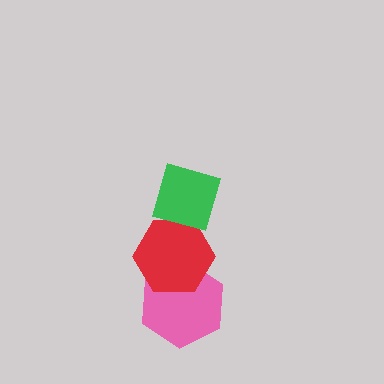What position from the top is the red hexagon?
The red hexagon is 2nd from the top.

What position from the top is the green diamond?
The green diamond is 1st from the top.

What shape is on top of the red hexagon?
The green diamond is on top of the red hexagon.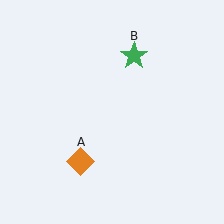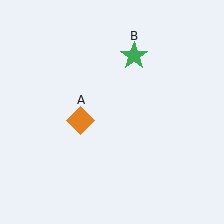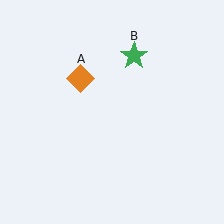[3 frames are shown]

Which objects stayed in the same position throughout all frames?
Green star (object B) remained stationary.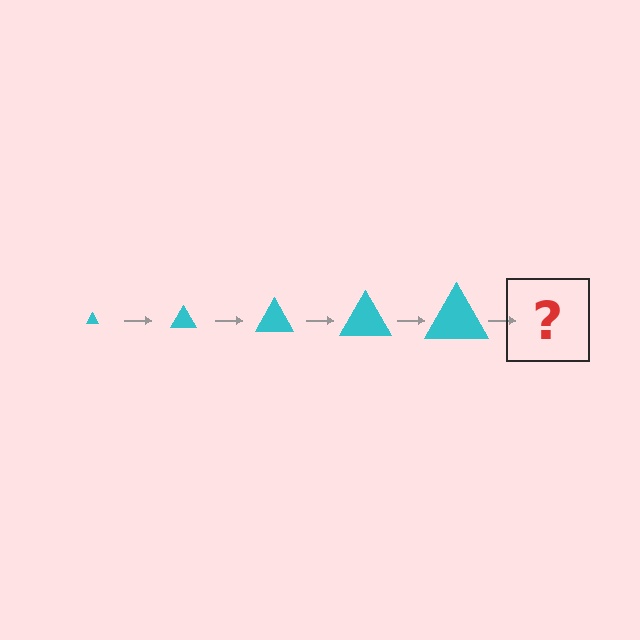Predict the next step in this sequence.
The next step is a cyan triangle, larger than the previous one.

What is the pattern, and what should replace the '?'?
The pattern is that the triangle gets progressively larger each step. The '?' should be a cyan triangle, larger than the previous one.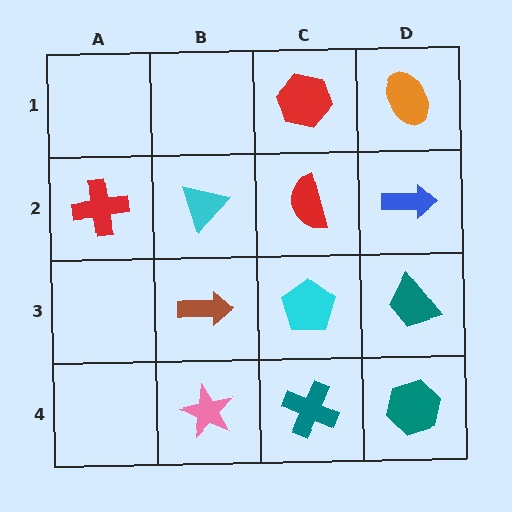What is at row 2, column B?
A cyan triangle.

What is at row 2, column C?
A red semicircle.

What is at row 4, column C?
A teal cross.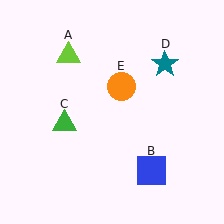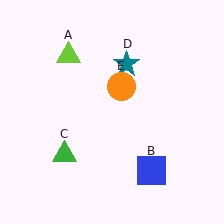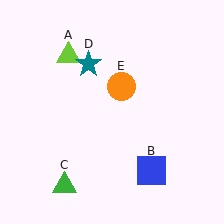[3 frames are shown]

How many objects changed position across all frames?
2 objects changed position: green triangle (object C), teal star (object D).